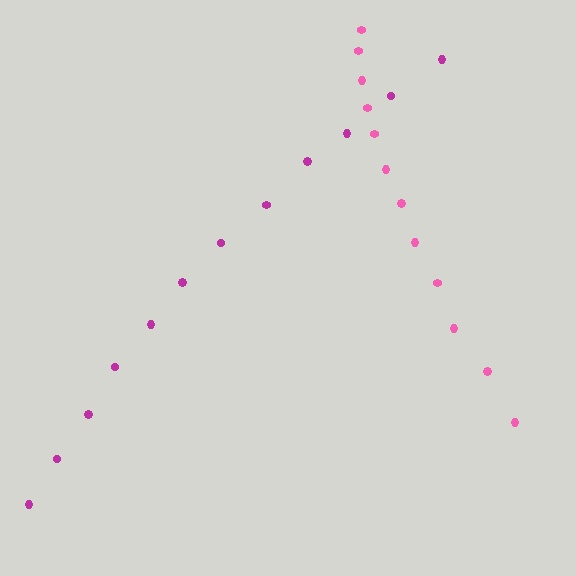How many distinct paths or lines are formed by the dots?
There are 2 distinct paths.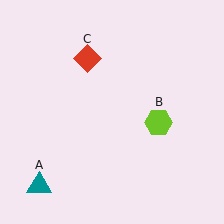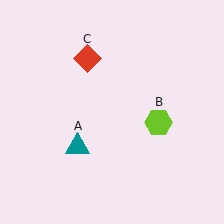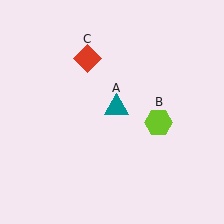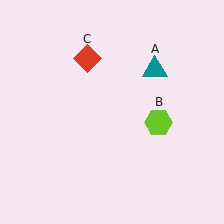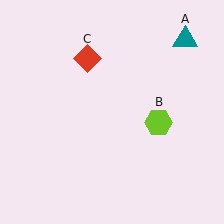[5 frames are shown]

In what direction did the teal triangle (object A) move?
The teal triangle (object A) moved up and to the right.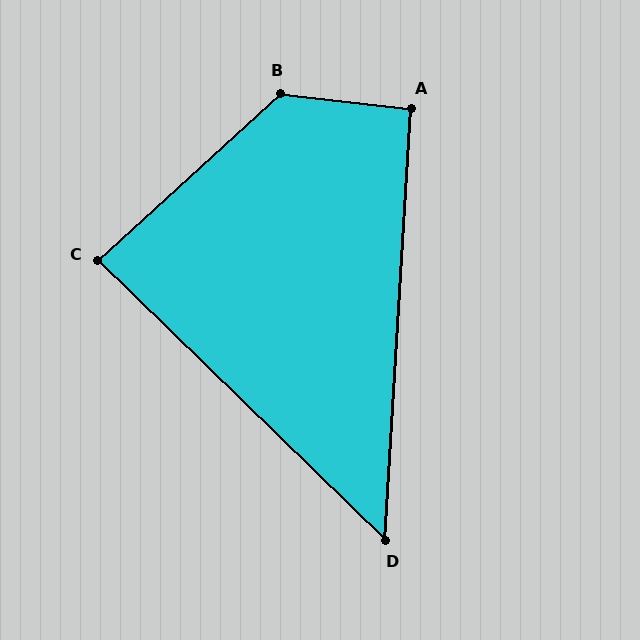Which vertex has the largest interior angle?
B, at approximately 131 degrees.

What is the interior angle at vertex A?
Approximately 93 degrees (approximately right).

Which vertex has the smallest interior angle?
D, at approximately 49 degrees.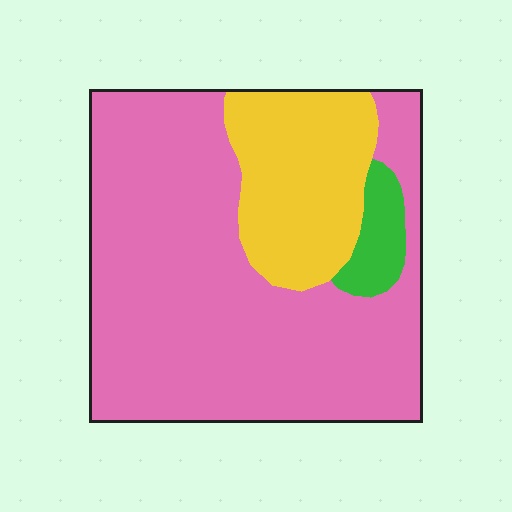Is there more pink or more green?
Pink.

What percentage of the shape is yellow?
Yellow covers about 20% of the shape.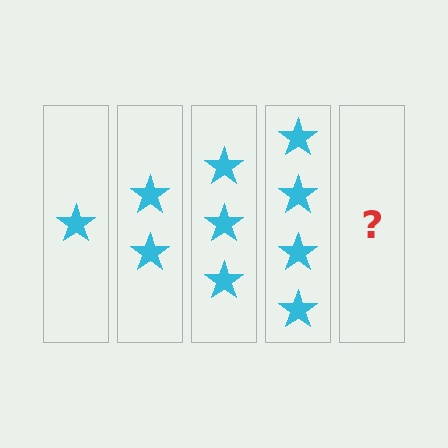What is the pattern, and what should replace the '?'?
The pattern is that each step adds one more star. The '?' should be 5 stars.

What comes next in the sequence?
The next element should be 5 stars.